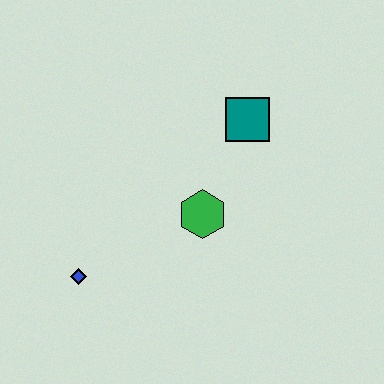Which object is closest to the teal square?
The green hexagon is closest to the teal square.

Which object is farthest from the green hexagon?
The blue diamond is farthest from the green hexagon.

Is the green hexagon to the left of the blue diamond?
No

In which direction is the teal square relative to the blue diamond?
The teal square is to the right of the blue diamond.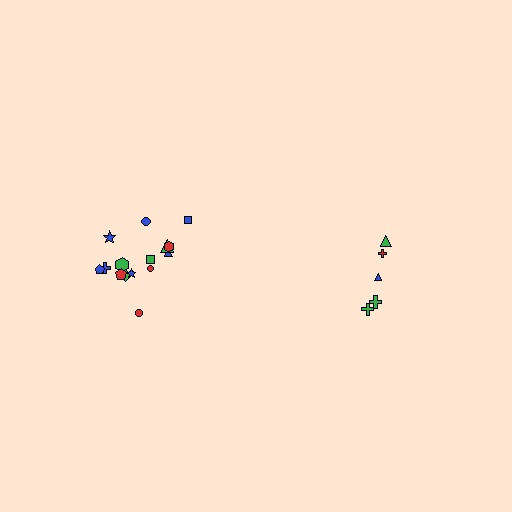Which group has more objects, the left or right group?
The left group.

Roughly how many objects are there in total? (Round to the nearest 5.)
Roughly 20 objects in total.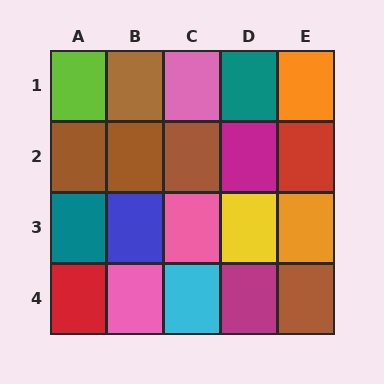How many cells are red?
2 cells are red.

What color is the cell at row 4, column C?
Cyan.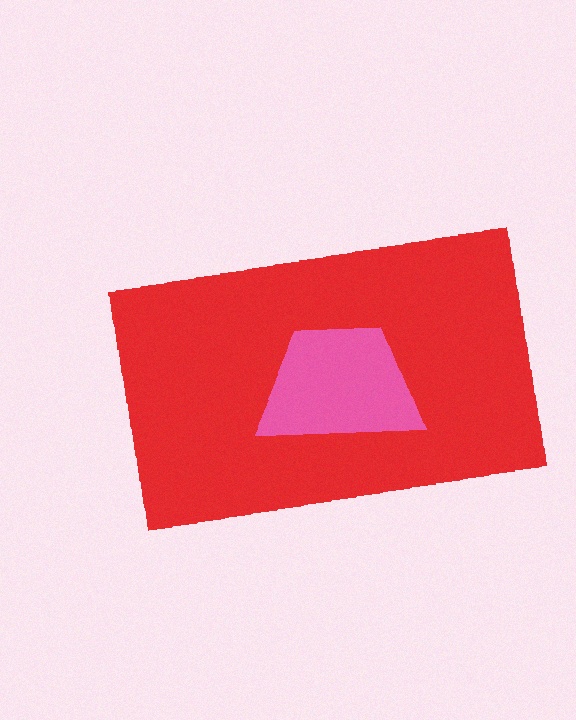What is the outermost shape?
The red rectangle.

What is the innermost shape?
The pink trapezoid.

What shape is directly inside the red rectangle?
The pink trapezoid.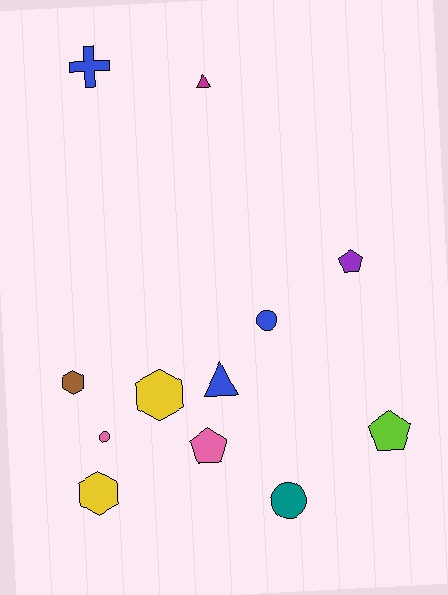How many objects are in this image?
There are 12 objects.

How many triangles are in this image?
There are 2 triangles.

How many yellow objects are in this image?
There are 2 yellow objects.